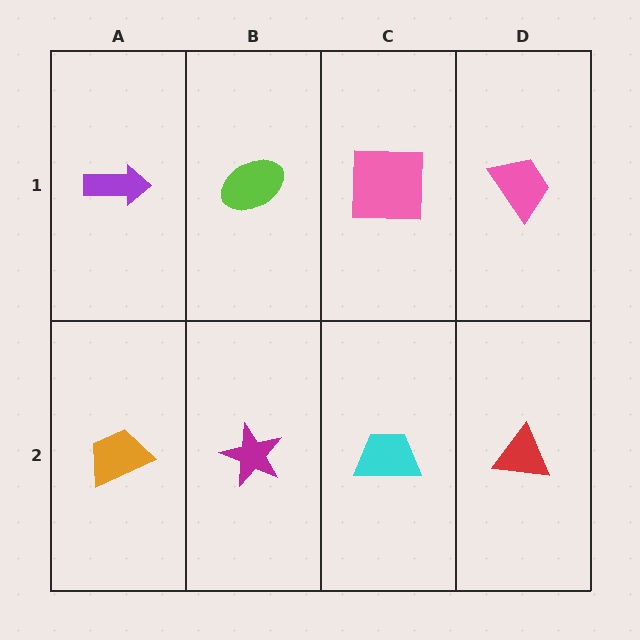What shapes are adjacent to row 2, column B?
A lime ellipse (row 1, column B), an orange trapezoid (row 2, column A), a cyan trapezoid (row 2, column C).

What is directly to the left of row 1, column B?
A purple arrow.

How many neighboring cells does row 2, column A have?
2.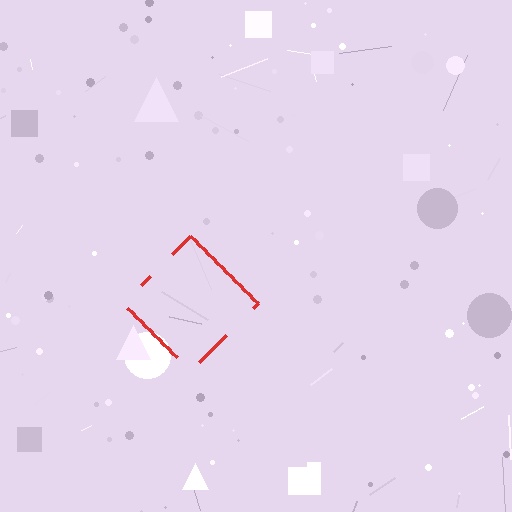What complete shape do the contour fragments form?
The contour fragments form a diamond.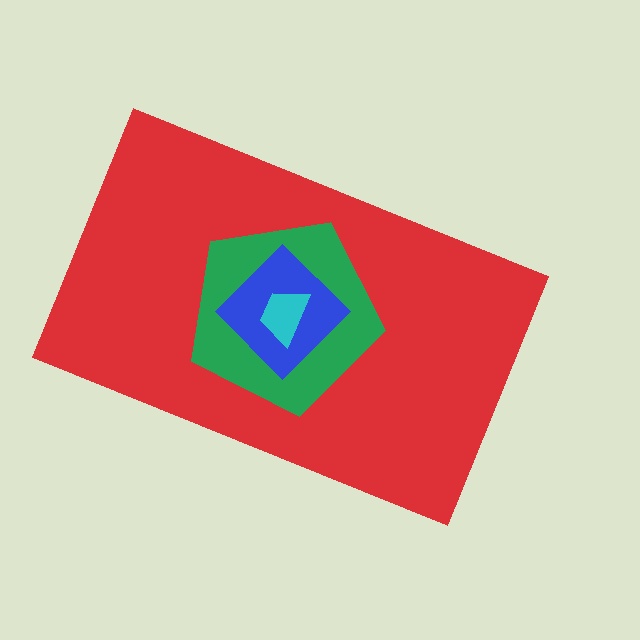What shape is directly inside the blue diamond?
The cyan trapezoid.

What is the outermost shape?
The red rectangle.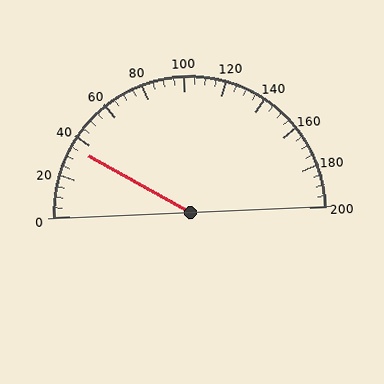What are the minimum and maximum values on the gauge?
The gauge ranges from 0 to 200.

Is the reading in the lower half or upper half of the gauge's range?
The reading is in the lower half of the range (0 to 200).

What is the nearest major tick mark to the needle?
The nearest major tick mark is 40.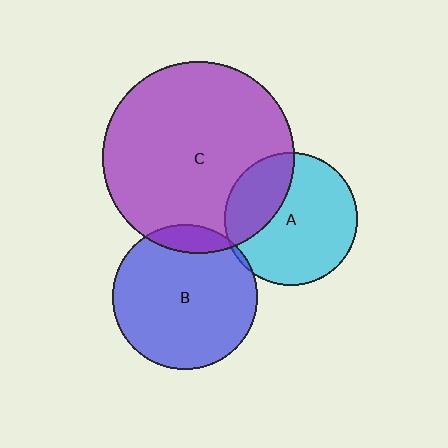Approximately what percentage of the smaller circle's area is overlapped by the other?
Approximately 5%.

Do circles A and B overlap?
Yes.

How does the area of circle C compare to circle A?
Approximately 2.1 times.